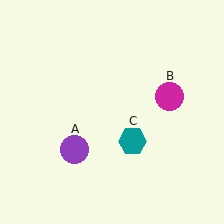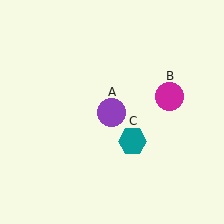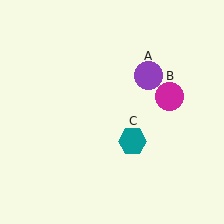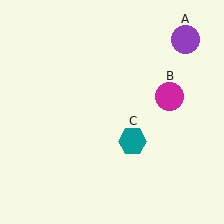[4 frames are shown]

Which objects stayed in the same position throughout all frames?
Magenta circle (object B) and teal hexagon (object C) remained stationary.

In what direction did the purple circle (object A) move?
The purple circle (object A) moved up and to the right.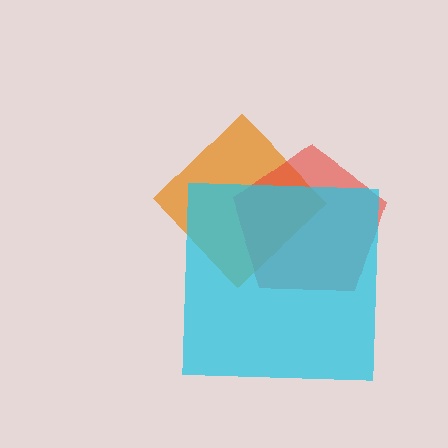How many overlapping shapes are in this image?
There are 3 overlapping shapes in the image.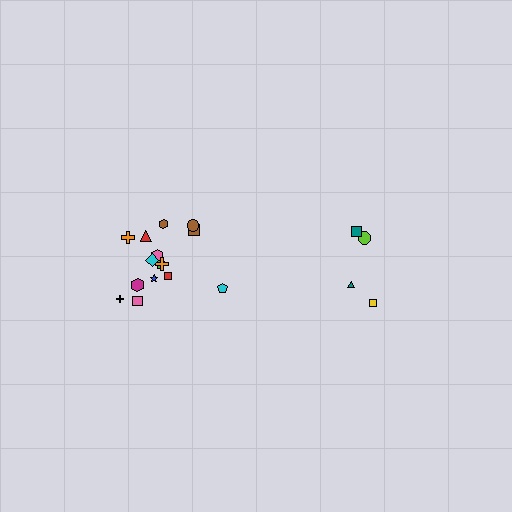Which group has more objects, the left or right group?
The left group.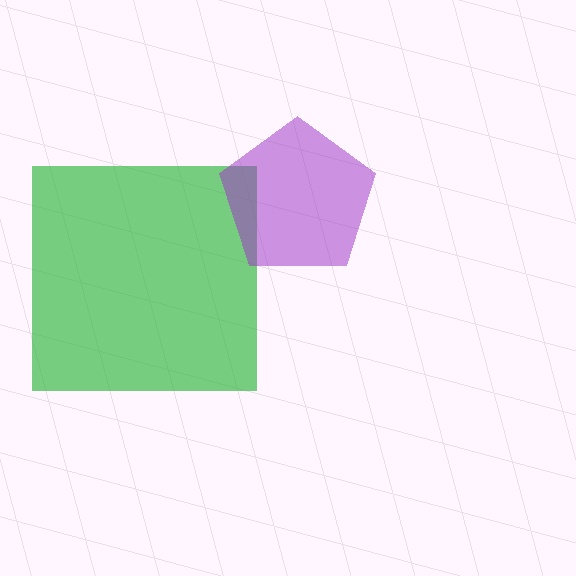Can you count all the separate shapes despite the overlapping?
Yes, there are 2 separate shapes.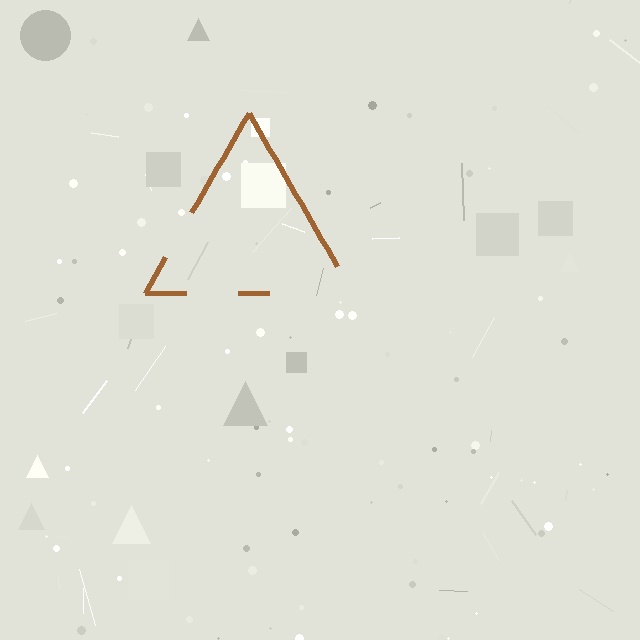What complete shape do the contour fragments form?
The contour fragments form a triangle.